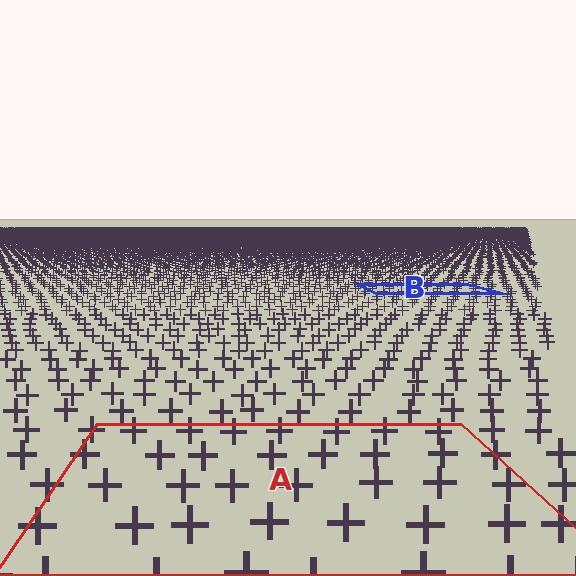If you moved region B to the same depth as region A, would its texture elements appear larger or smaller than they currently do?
They would appear larger. At a closer depth, the same texture elements are projected at a bigger on-screen size.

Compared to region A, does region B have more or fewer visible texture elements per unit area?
Region B has more texture elements per unit area — they are packed more densely because it is farther away.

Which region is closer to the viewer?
Region A is closer. The texture elements there are larger and more spread out.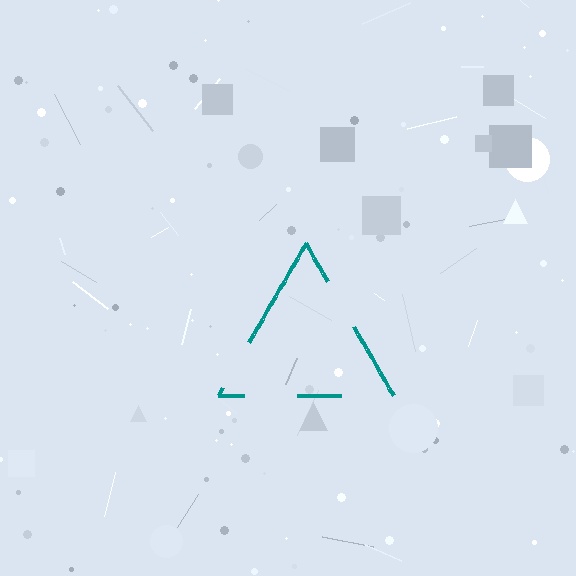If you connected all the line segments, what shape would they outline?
They would outline a triangle.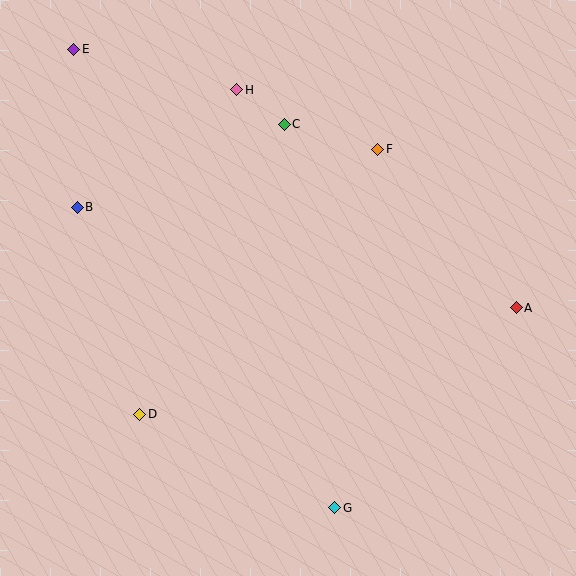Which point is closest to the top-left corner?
Point E is closest to the top-left corner.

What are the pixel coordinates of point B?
Point B is at (77, 207).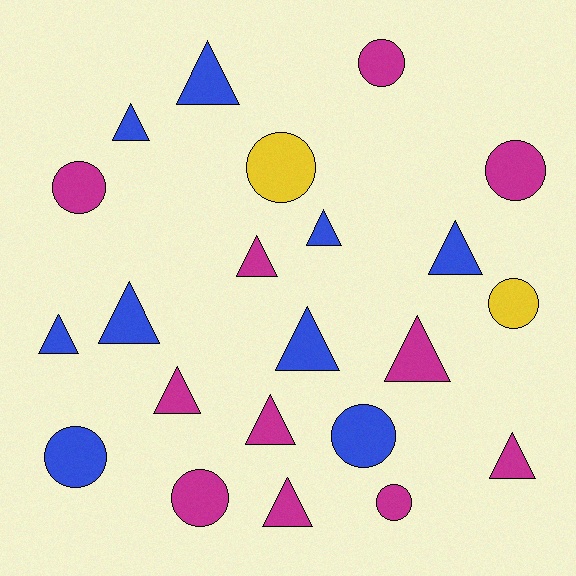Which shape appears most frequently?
Triangle, with 13 objects.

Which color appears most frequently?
Magenta, with 11 objects.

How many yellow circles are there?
There are 2 yellow circles.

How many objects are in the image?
There are 22 objects.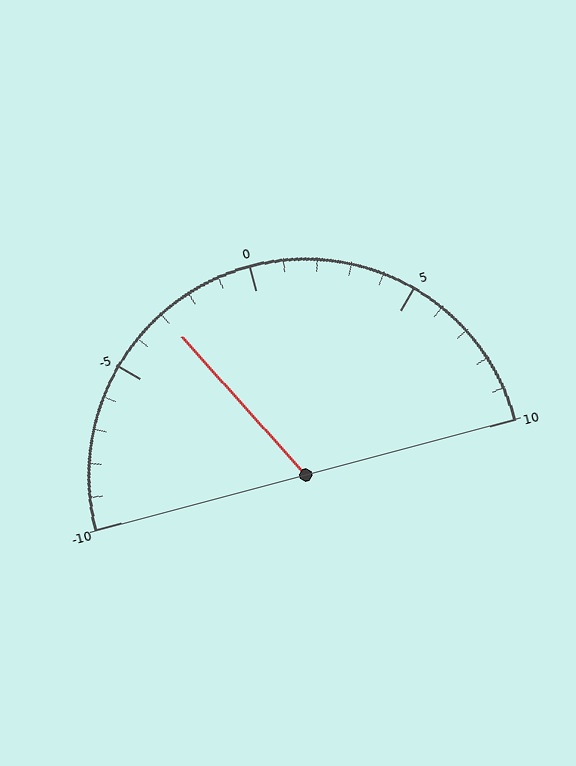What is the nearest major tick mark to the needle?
The nearest major tick mark is -5.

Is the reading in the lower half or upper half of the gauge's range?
The reading is in the lower half of the range (-10 to 10).